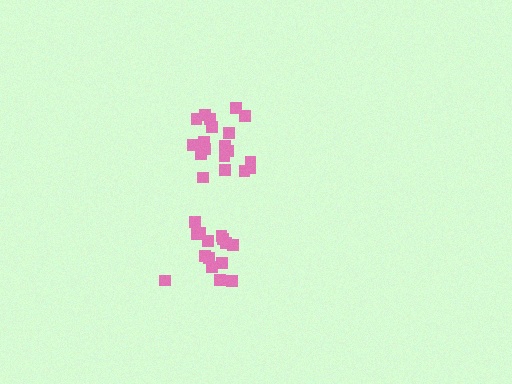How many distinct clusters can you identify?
There are 2 distinct clusters.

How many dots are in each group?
Group 1: 15 dots, Group 2: 19 dots (34 total).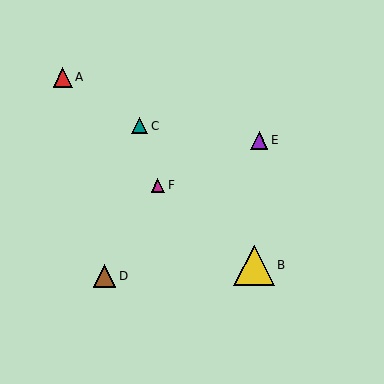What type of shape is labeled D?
Shape D is a brown triangle.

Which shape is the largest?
The yellow triangle (labeled B) is the largest.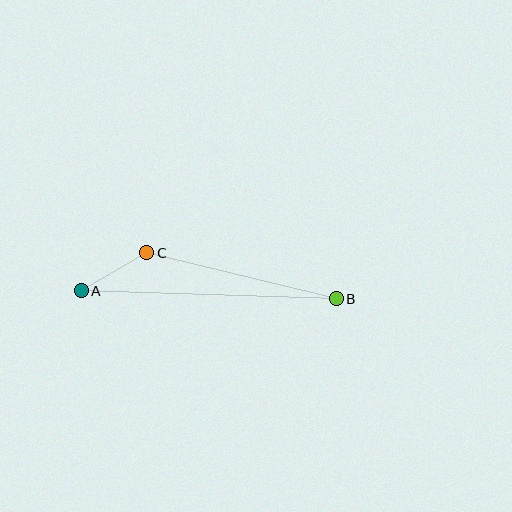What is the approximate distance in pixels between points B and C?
The distance between B and C is approximately 195 pixels.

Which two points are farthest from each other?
Points A and B are farthest from each other.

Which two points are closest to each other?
Points A and C are closest to each other.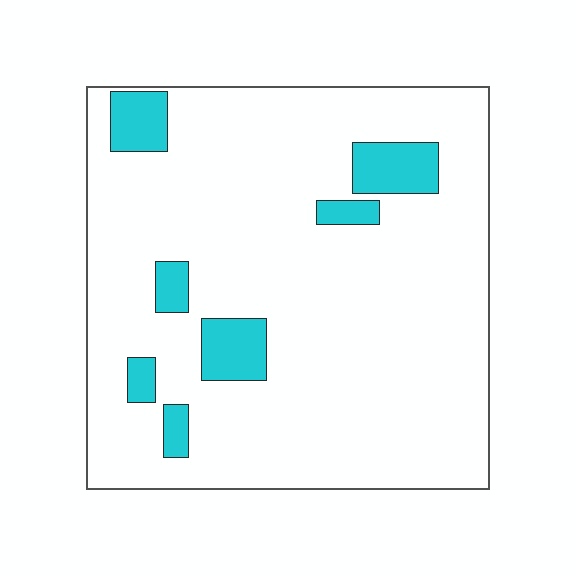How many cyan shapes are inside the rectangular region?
7.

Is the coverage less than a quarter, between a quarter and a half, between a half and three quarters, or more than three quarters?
Less than a quarter.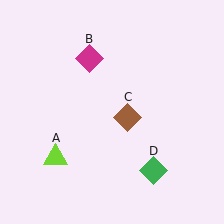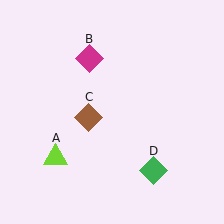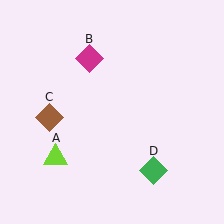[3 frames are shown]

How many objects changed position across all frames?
1 object changed position: brown diamond (object C).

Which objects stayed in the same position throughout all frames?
Lime triangle (object A) and magenta diamond (object B) and green diamond (object D) remained stationary.